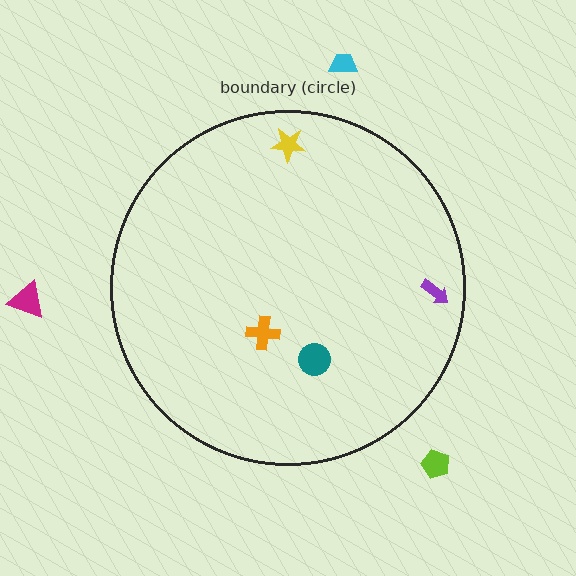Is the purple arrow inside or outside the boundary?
Inside.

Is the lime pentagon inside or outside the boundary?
Outside.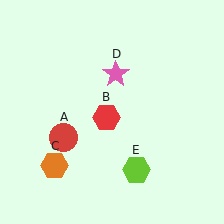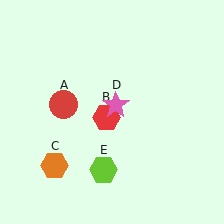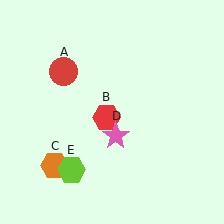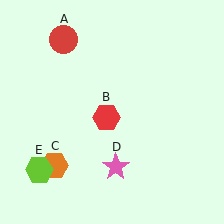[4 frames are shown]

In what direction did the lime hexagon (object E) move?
The lime hexagon (object E) moved left.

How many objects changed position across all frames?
3 objects changed position: red circle (object A), pink star (object D), lime hexagon (object E).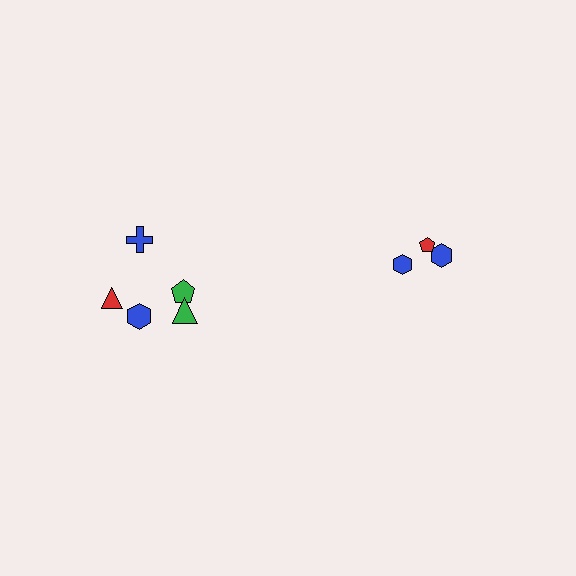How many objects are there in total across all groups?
There are 8 objects.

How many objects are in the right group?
There are 3 objects.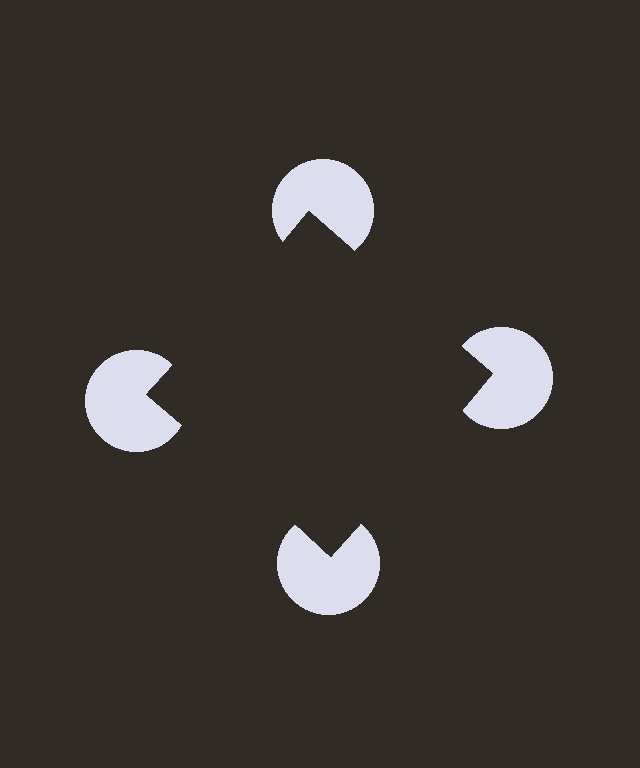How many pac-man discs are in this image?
There are 4 — one at each vertex of the illusory square.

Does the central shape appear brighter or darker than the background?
It typically appears slightly darker than the background, even though no actual brightness change is drawn.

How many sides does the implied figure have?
4 sides.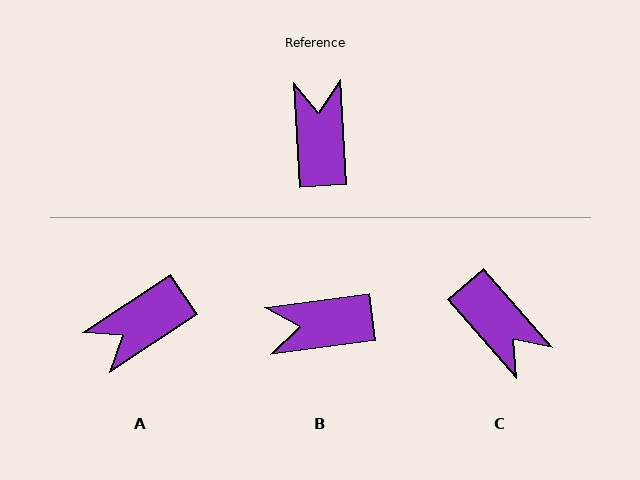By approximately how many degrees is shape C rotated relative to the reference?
Approximately 142 degrees clockwise.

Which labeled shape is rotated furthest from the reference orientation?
C, about 142 degrees away.